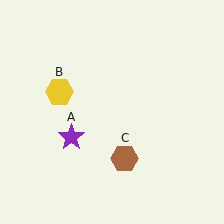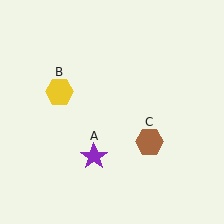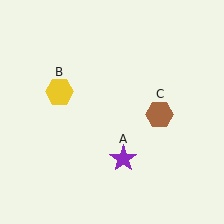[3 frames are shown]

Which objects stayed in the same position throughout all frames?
Yellow hexagon (object B) remained stationary.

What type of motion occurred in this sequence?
The purple star (object A), brown hexagon (object C) rotated counterclockwise around the center of the scene.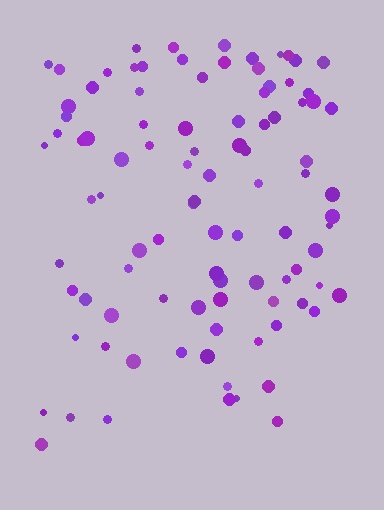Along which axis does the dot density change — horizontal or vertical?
Vertical.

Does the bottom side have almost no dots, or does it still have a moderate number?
Still a moderate number, just noticeably fewer than the top.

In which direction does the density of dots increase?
From bottom to top, with the top side densest.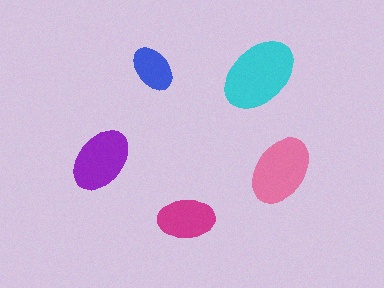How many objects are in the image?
There are 5 objects in the image.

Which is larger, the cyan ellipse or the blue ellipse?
The cyan one.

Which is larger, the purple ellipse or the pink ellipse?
The pink one.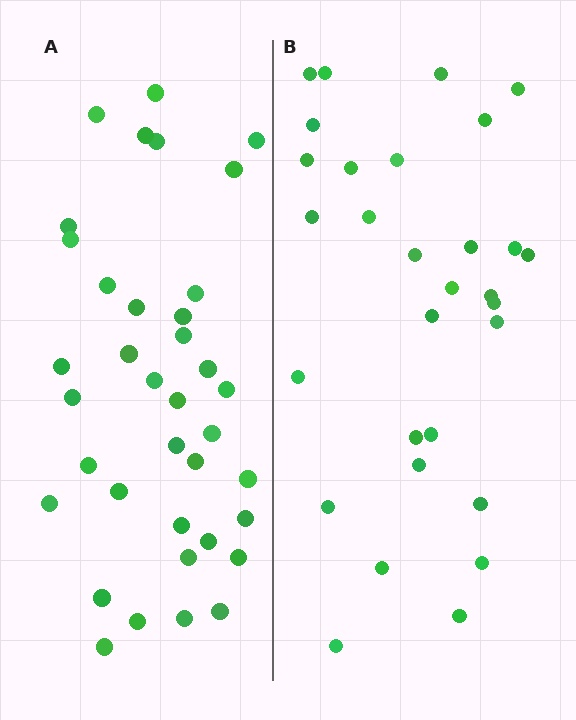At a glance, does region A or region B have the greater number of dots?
Region A (the left region) has more dots.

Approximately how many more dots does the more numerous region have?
Region A has roughly 8 or so more dots than region B.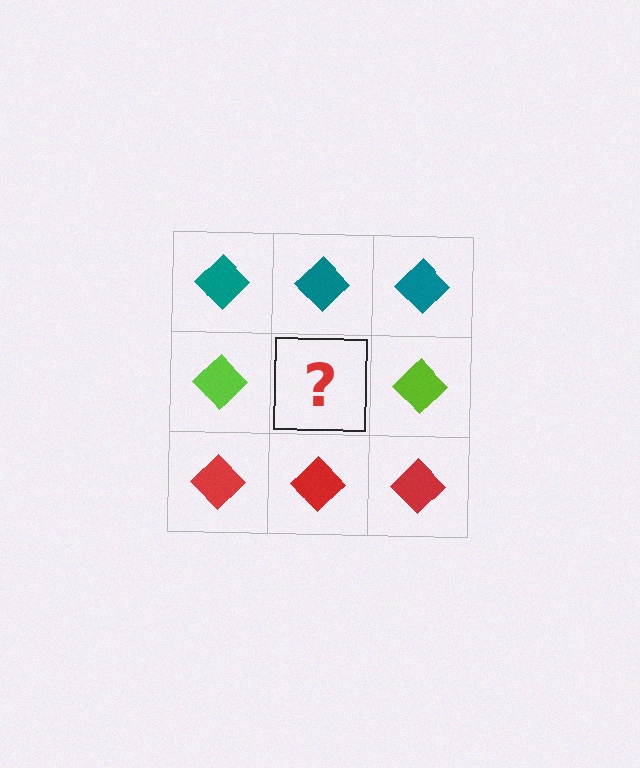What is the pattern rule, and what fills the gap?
The rule is that each row has a consistent color. The gap should be filled with a lime diamond.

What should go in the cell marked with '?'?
The missing cell should contain a lime diamond.